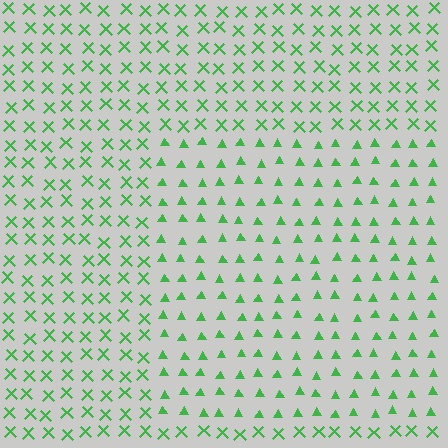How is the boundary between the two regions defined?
The boundary is defined by a change in element shape: triangles inside vs. X marks outside. All elements share the same color and spacing.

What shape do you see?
I see a rectangle.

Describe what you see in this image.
The image is filled with small green elements arranged in a uniform grid. A rectangle-shaped region contains triangles, while the surrounding area contains X marks. The boundary is defined purely by the change in element shape.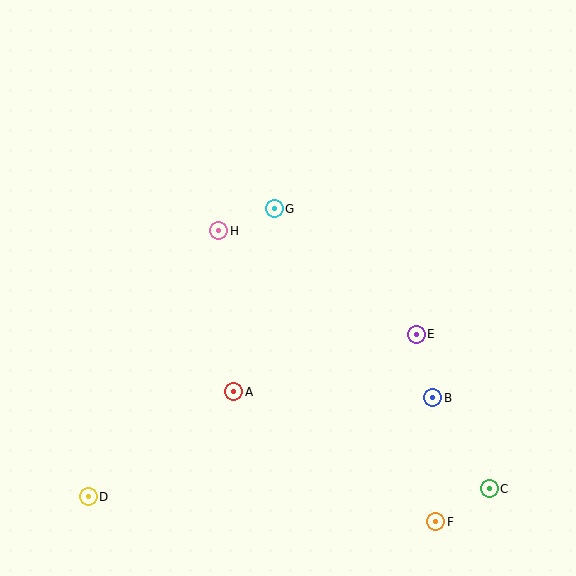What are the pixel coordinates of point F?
Point F is at (436, 522).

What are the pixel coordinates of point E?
Point E is at (416, 334).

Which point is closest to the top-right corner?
Point G is closest to the top-right corner.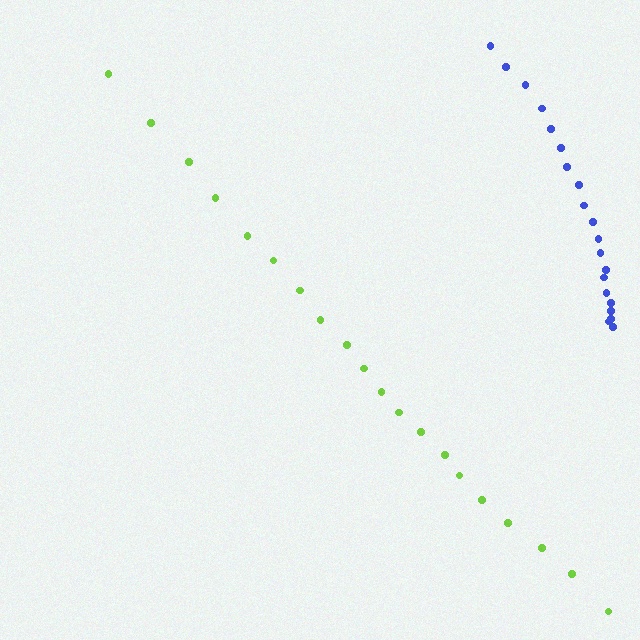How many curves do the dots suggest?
There are 2 distinct paths.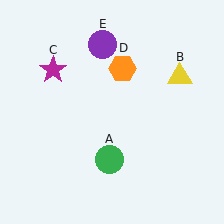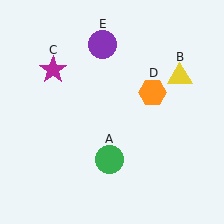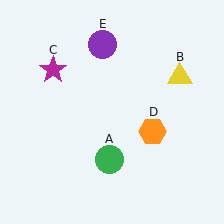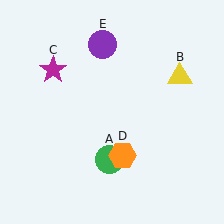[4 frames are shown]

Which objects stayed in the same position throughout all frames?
Green circle (object A) and yellow triangle (object B) and magenta star (object C) and purple circle (object E) remained stationary.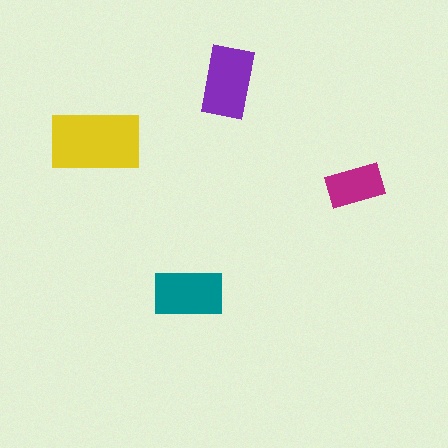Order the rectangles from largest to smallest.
the yellow one, the purple one, the teal one, the magenta one.